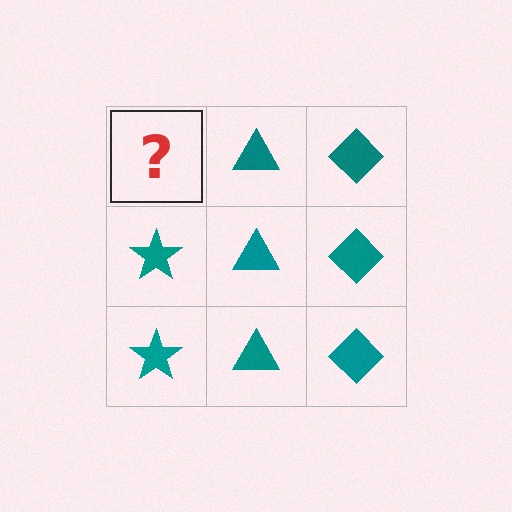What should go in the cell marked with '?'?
The missing cell should contain a teal star.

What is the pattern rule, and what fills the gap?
The rule is that each column has a consistent shape. The gap should be filled with a teal star.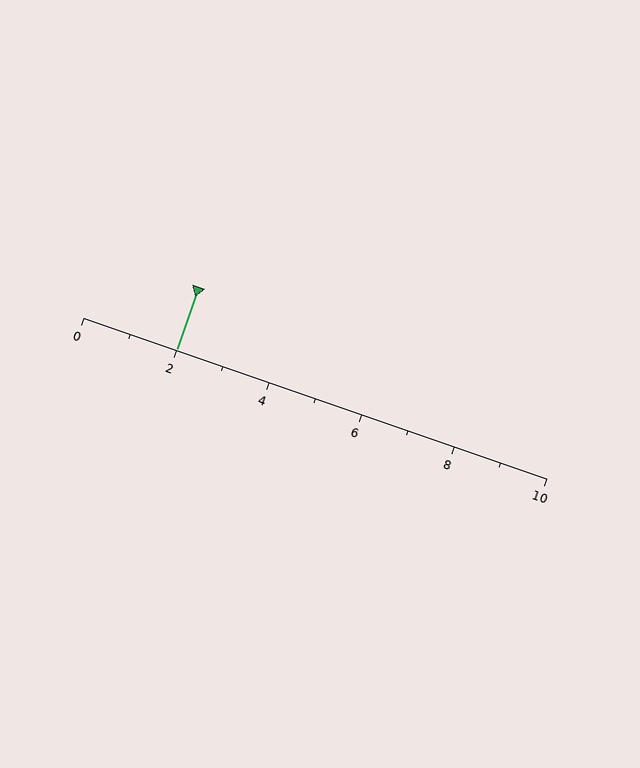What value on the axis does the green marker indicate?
The marker indicates approximately 2.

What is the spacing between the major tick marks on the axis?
The major ticks are spaced 2 apart.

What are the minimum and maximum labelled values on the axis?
The axis runs from 0 to 10.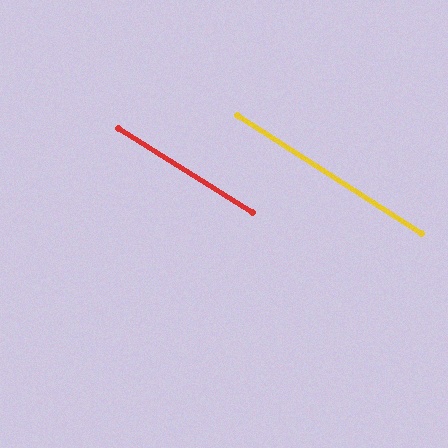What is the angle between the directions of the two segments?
Approximately 1 degree.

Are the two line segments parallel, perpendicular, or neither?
Parallel — their directions differ by only 1.0°.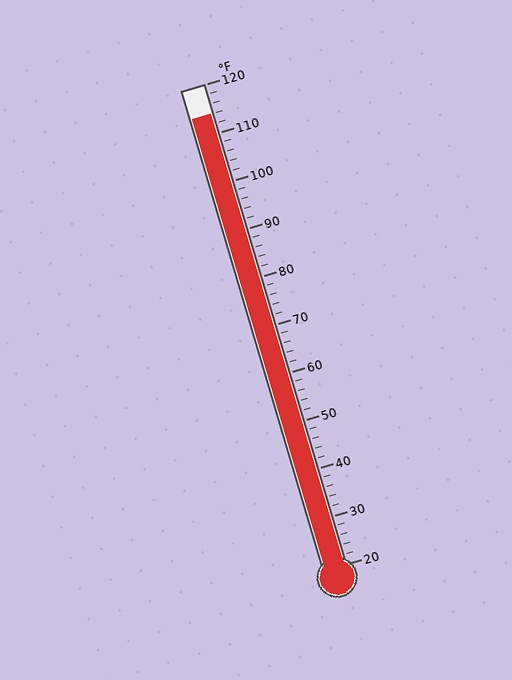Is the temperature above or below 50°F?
The temperature is above 50°F.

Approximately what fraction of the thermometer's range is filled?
The thermometer is filled to approximately 95% of its range.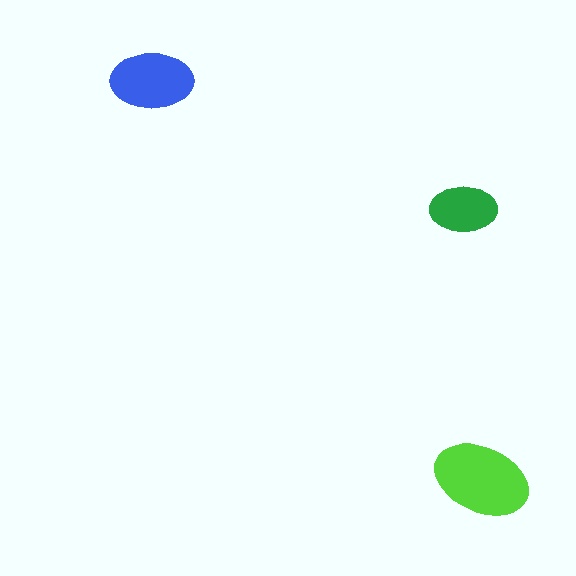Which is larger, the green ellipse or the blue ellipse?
The blue one.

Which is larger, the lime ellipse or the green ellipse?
The lime one.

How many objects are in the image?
There are 3 objects in the image.